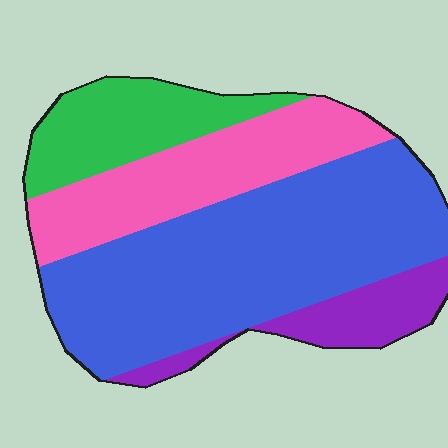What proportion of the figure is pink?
Pink takes up about one quarter (1/4) of the figure.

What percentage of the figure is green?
Green covers around 15% of the figure.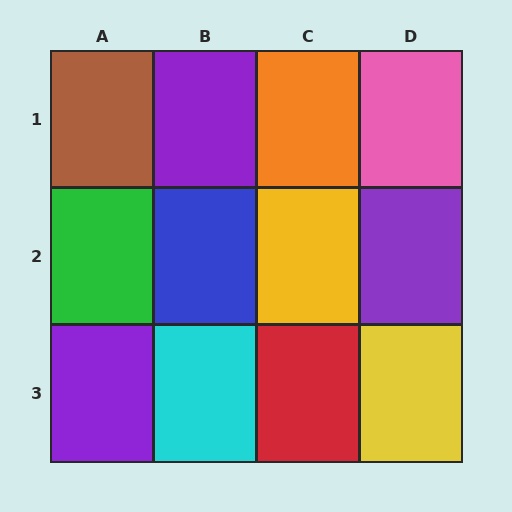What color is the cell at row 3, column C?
Red.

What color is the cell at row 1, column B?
Purple.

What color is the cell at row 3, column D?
Yellow.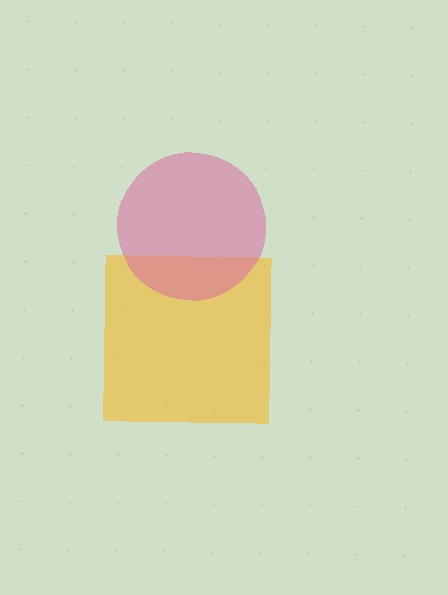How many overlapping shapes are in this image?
There are 2 overlapping shapes in the image.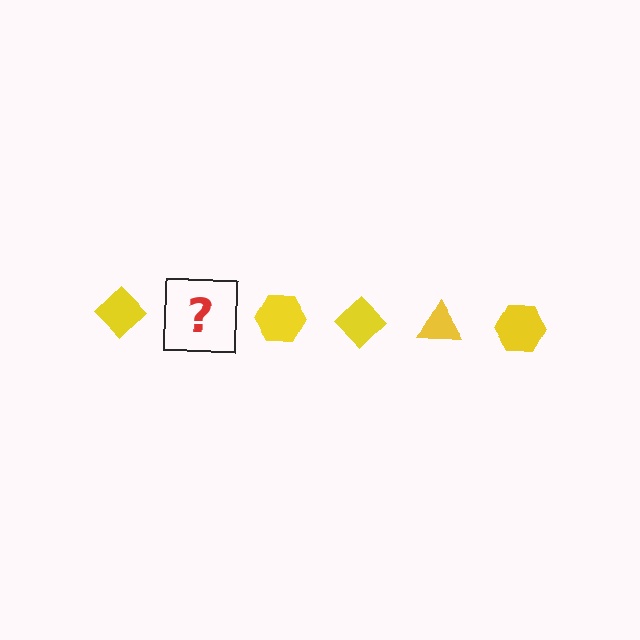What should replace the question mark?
The question mark should be replaced with a yellow triangle.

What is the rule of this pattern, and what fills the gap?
The rule is that the pattern cycles through diamond, triangle, hexagon shapes in yellow. The gap should be filled with a yellow triangle.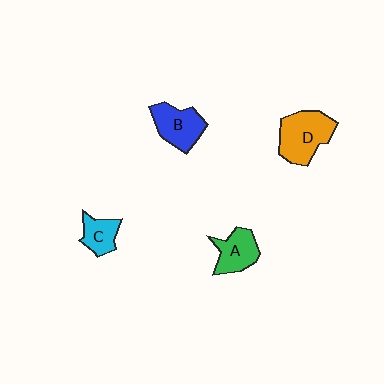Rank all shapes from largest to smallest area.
From largest to smallest: D (orange), B (blue), A (green), C (cyan).